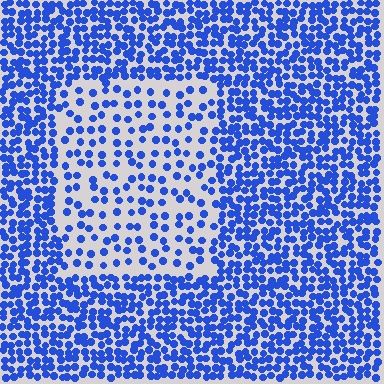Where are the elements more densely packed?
The elements are more densely packed outside the rectangle boundary.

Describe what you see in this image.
The image contains small blue elements arranged at two different densities. A rectangle-shaped region is visible where the elements are less densely packed than the surrounding area.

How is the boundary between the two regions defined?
The boundary is defined by a change in element density (approximately 2.3x ratio). All elements are the same color, size, and shape.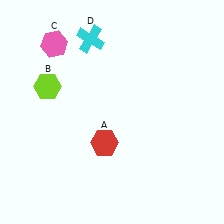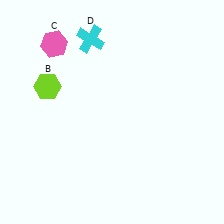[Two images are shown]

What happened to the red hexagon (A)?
The red hexagon (A) was removed in Image 2. It was in the bottom-left area of Image 1.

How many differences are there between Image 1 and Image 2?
There is 1 difference between the two images.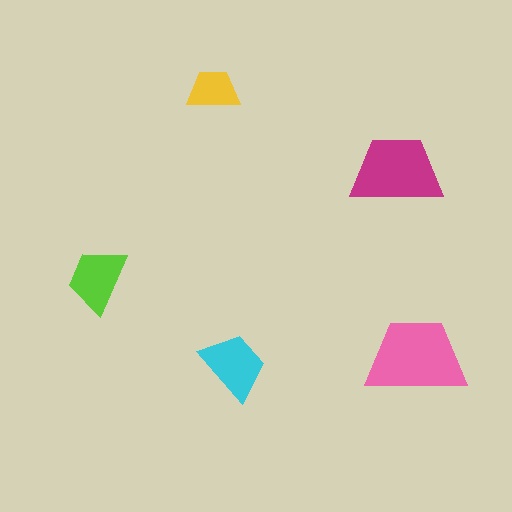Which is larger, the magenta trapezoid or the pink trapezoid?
The pink one.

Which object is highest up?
The yellow trapezoid is topmost.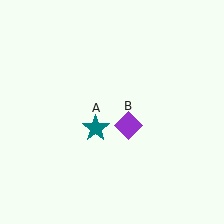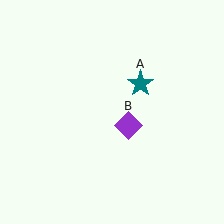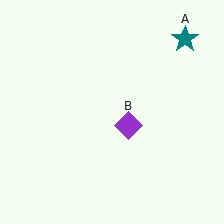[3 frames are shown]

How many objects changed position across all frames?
1 object changed position: teal star (object A).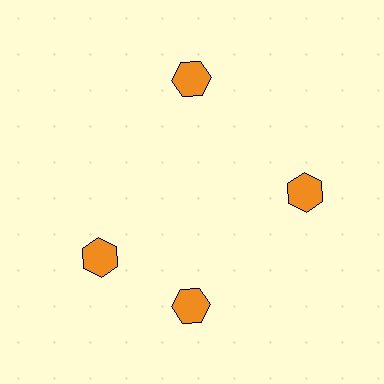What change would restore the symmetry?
The symmetry would be restored by rotating it back into even spacing with its neighbors so that all 4 hexagons sit at equal angles and equal distance from the center.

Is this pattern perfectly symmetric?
No. The 4 orange hexagons are arranged in a ring, but one element near the 9 o'clock position is rotated out of alignment along the ring, breaking the 4-fold rotational symmetry.